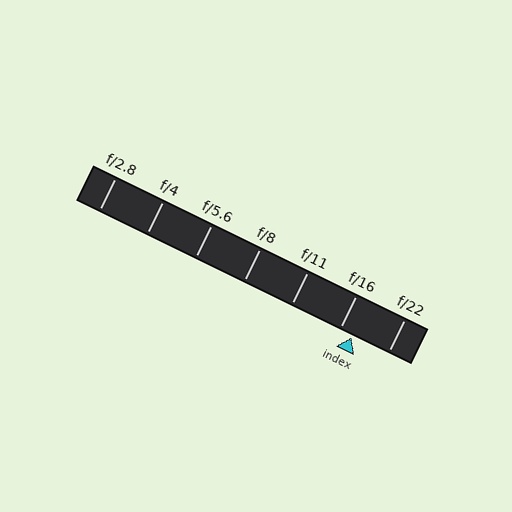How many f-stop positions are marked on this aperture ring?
There are 7 f-stop positions marked.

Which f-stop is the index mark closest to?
The index mark is closest to f/16.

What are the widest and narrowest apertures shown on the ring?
The widest aperture shown is f/2.8 and the narrowest is f/22.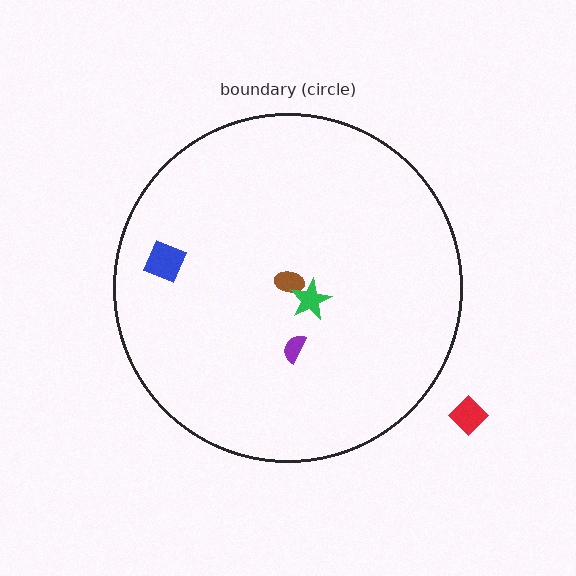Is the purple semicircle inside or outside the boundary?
Inside.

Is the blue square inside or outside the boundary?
Inside.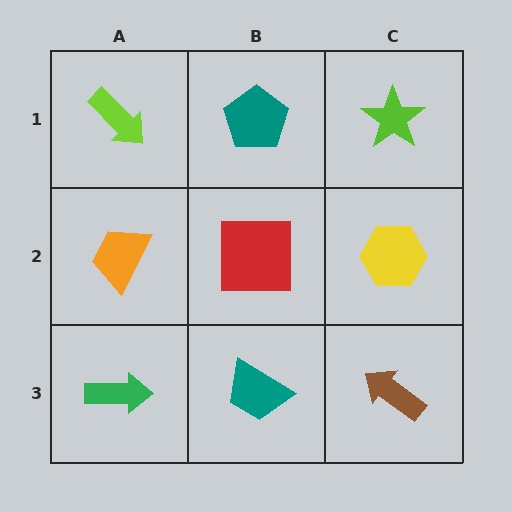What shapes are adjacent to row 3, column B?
A red square (row 2, column B), a green arrow (row 3, column A), a brown arrow (row 3, column C).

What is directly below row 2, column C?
A brown arrow.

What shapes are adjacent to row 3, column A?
An orange trapezoid (row 2, column A), a teal trapezoid (row 3, column B).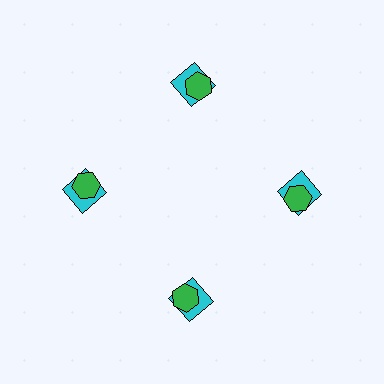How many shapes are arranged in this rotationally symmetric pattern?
There are 8 shapes, arranged in 4 groups of 2.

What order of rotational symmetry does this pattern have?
This pattern has 4-fold rotational symmetry.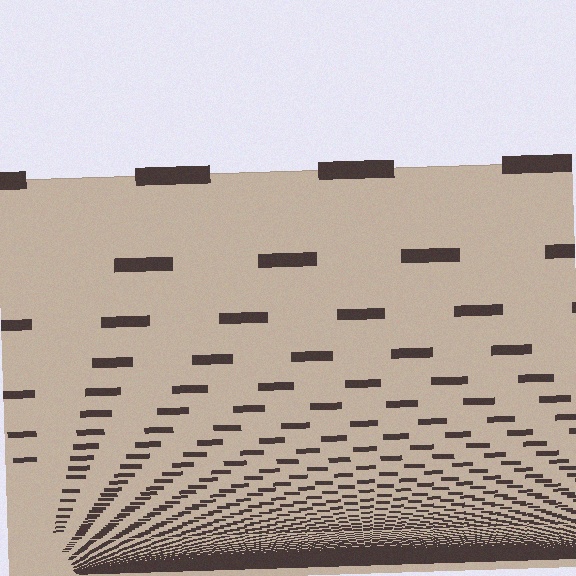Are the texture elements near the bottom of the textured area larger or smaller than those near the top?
Smaller. The gradient is inverted — elements near the bottom are smaller and denser.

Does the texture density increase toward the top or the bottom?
Density increases toward the bottom.